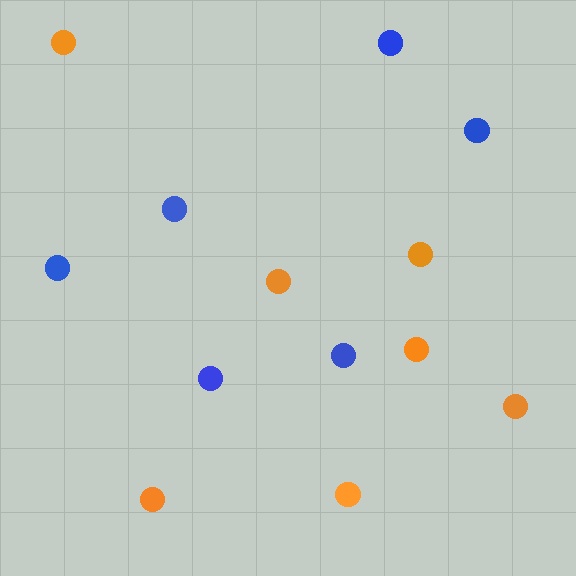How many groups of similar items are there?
There are 2 groups: one group of blue circles (6) and one group of orange circles (7).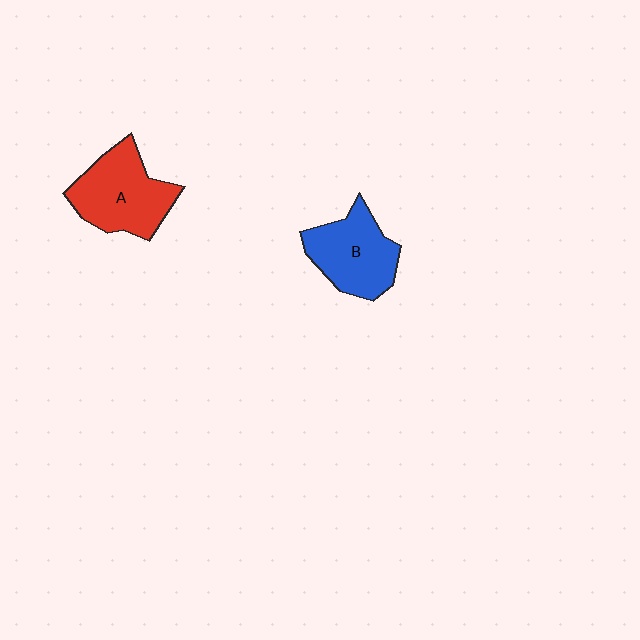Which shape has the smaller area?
Shape B (blue).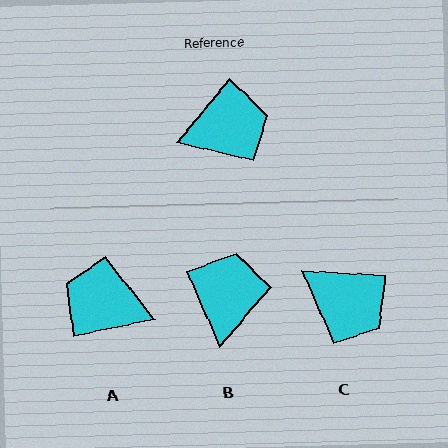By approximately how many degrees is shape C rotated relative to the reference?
Approximately 54 degrees clockwise.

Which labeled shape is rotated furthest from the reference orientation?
A, about 141 degrees away.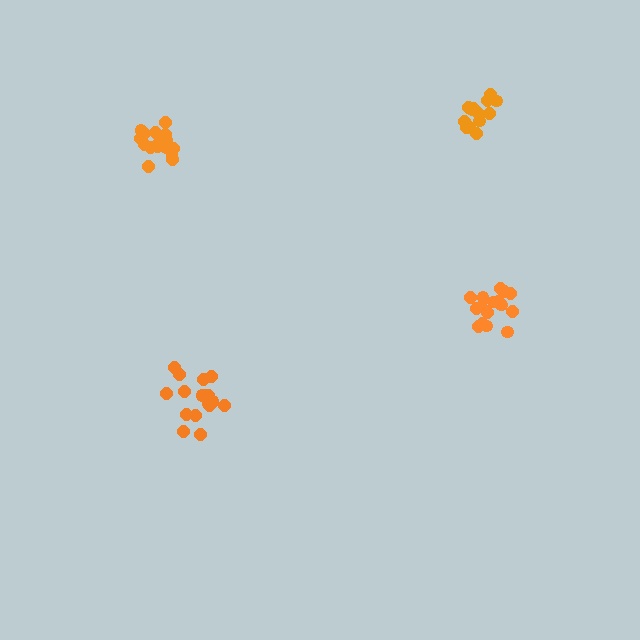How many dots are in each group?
Group 1: 16 dots, Group 2: 13 dots, Group 3: 17 dots, Group 4: 18 dots (64 total).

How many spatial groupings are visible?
There are 4 spatial groupings.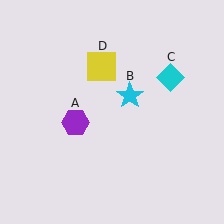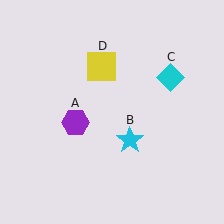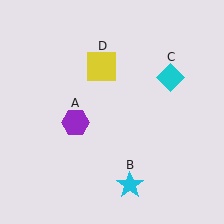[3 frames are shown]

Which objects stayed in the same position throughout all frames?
Purple hexagon (object A) and cyan diamond (object C) and yellow square (object D) remained stationary.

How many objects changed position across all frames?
1 object changed position: cyan star (object B).